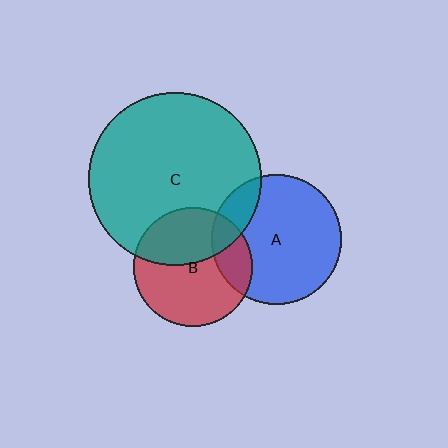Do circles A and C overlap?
Yes.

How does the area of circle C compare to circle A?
Approximately 1.8 times.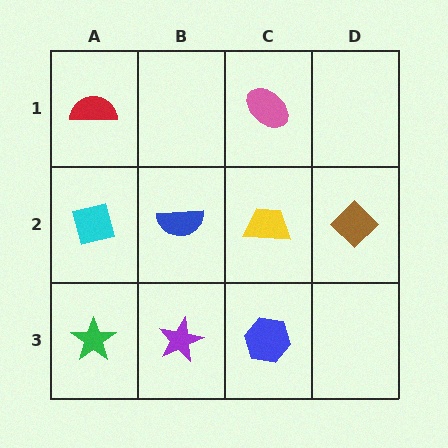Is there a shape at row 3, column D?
No, that cell is empty.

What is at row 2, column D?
A brown diamond.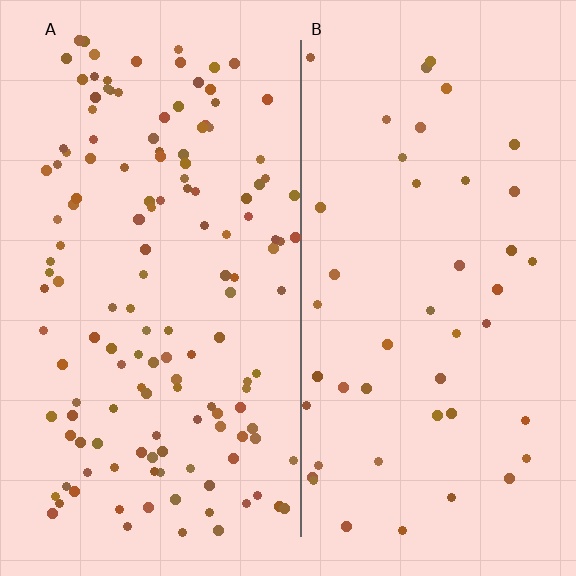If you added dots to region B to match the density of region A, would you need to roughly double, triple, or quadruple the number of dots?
Approximately triple.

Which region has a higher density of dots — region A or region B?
A (the left).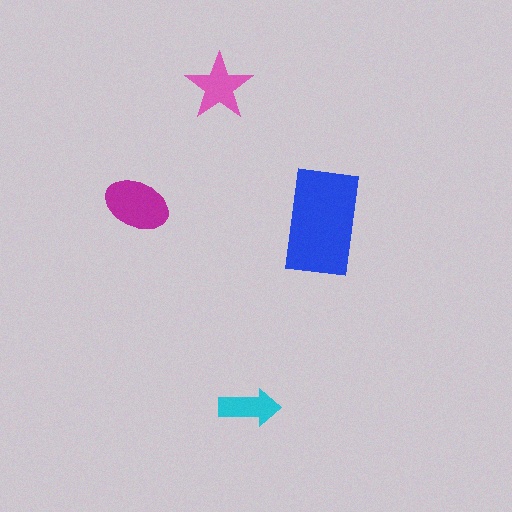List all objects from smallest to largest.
The cyan arrow, the pink star, the magenta ellipse, the blue rectangle.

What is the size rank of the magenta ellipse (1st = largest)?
2nd.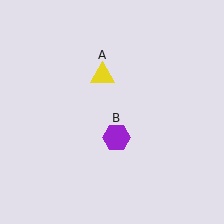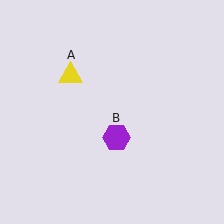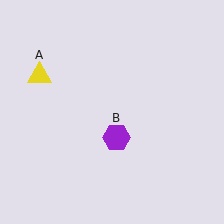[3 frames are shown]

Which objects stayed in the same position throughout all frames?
Purple hexagon (object B) remained stationary.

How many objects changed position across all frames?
1 object changed position: yellow triangle (object A).